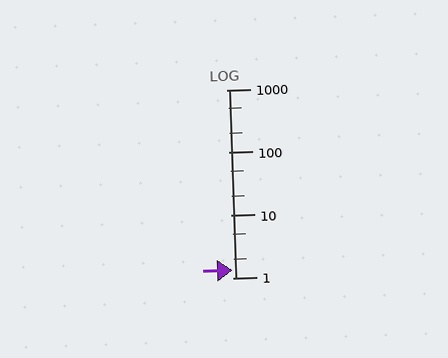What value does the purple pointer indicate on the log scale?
The pointer indicates approximately 1.3.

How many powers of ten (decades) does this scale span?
The scale spans 3 decades, from 1 to 1000.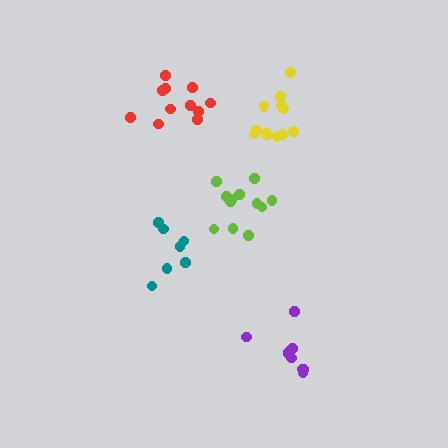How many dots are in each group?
Group 1: 7 dots, Group 2: 9 dots, Group 3: 11 dots, Group 4: 12 dots, Group 5: 12 dots (51 total).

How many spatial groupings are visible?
There are 5 spatial groupings.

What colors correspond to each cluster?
The clusters are colored: teal, purple, red, yellow, lime.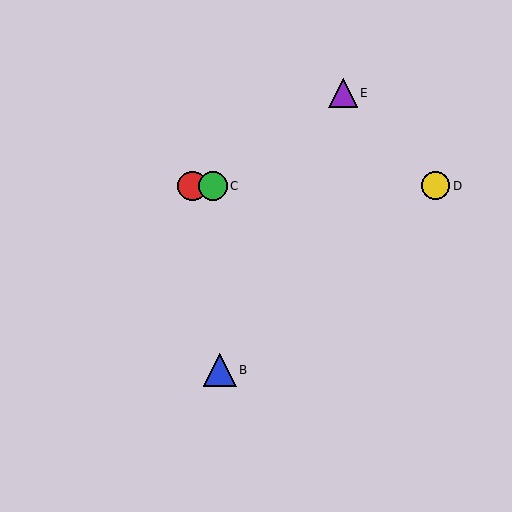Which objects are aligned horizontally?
Objects A, C, D are aligned horizontally.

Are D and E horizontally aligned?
No, D is at y≈186 and E is at y≈93.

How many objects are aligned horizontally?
3 objects (A, C, D) are aligned horizontally.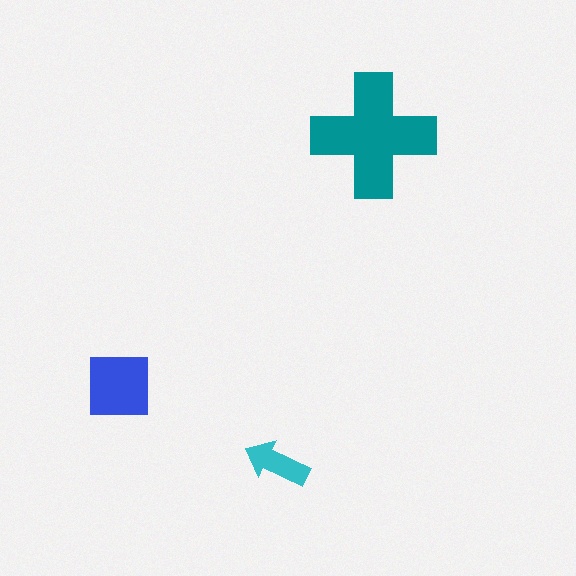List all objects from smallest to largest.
The cyan arrow, the blue square, the teal cross.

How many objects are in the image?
There are 3 objects in the image.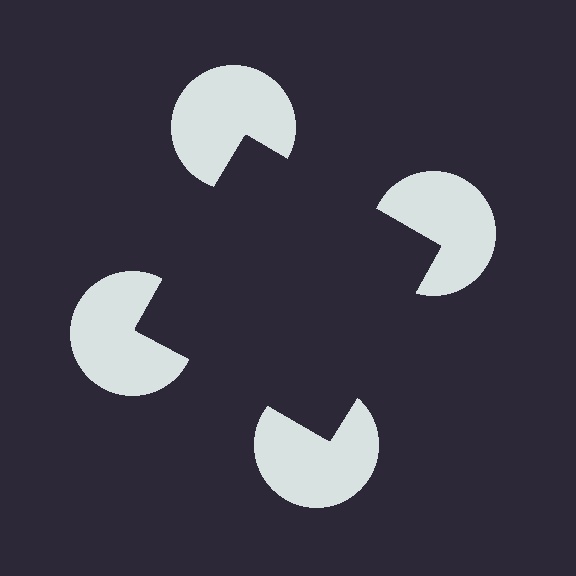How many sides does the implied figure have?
4 sides.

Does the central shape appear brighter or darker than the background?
It typically appears slightly darker than the background, even though no actual brightness change is drawn.